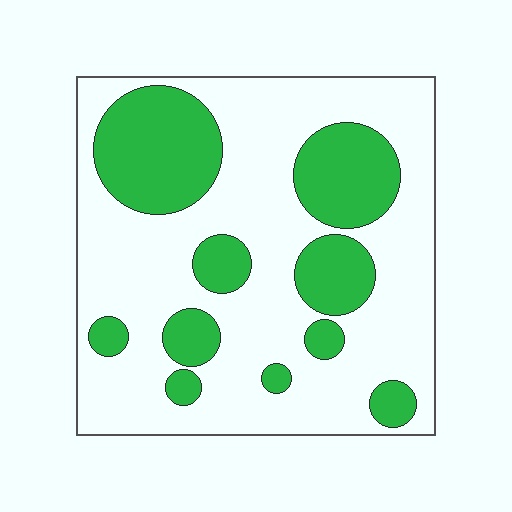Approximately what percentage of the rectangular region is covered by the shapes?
Approximately 30%.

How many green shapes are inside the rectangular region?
10.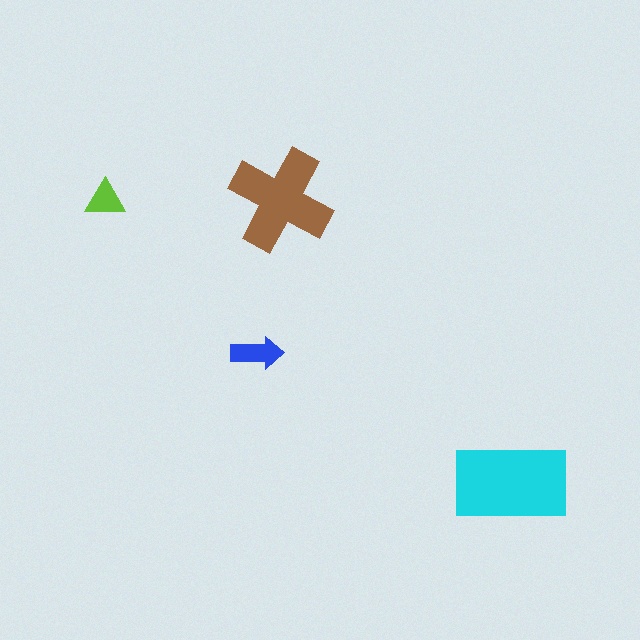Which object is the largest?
The cyan rectangle.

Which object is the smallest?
The lime triangle.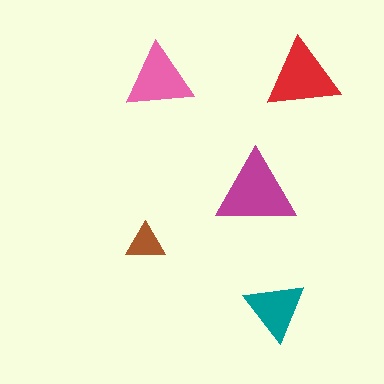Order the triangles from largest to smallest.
the magenta one, the red one, the pink one, the teal one, the brown one.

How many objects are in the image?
There are 5 objects in the image.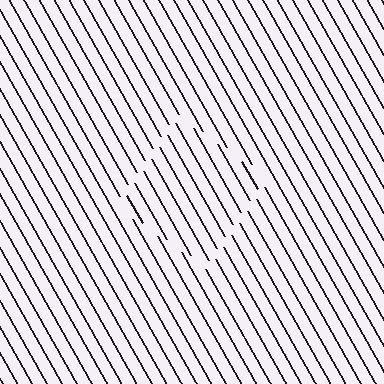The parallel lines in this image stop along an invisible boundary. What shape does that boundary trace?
An illusory square. The interior of the shape contains the same grating, shifted by half a period — the contour is defined by the phase discontinuity where line-ends from the inner and outer gratings abut.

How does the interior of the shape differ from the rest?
The interior of the shape contains the same grating, shifted by half a period — the contour is defined by the phase discontinuity where line-ends from the inner and outer gratings abut.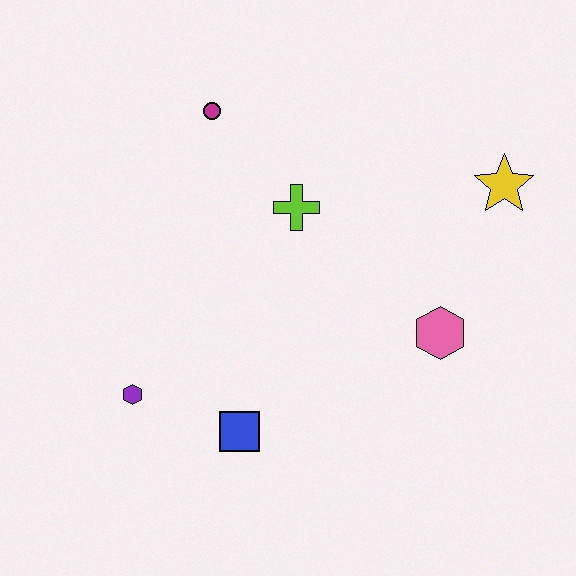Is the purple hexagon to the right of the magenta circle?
No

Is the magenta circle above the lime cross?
Yes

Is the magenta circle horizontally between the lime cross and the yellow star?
No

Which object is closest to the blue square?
The purple hexagon is closest to the blue square.